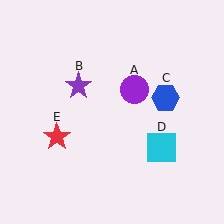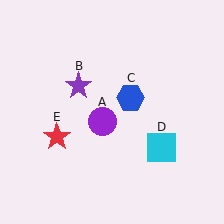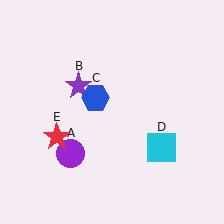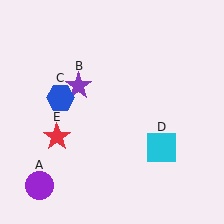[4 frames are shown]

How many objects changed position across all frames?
2 objects changed position: purple circle (object A), blue hexagon (object C).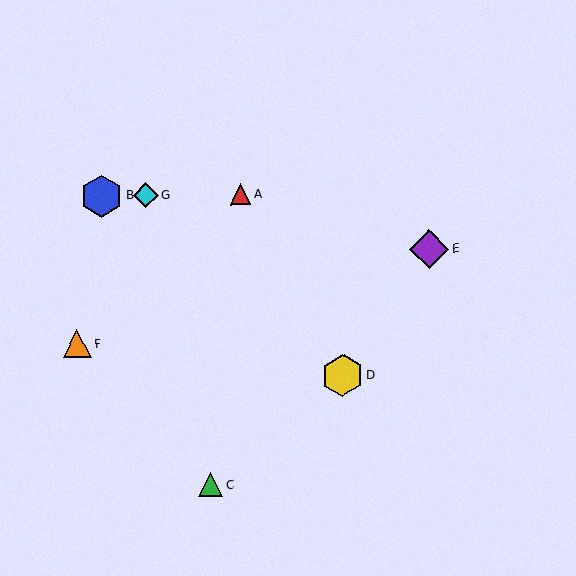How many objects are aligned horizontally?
3 objects (A, B, G) are aligned horizontally.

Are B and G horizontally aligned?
Yes, both are at y≈196.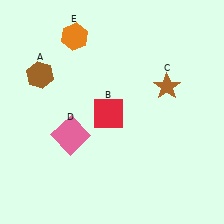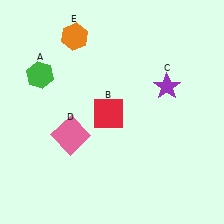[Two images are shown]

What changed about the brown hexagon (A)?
In Image 1, A is brown. In Image 2, it changed to green.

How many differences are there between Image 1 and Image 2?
There are 2 differences between the two images.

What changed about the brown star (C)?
In Image 1, C is brown. In Image 2, it changed to purple.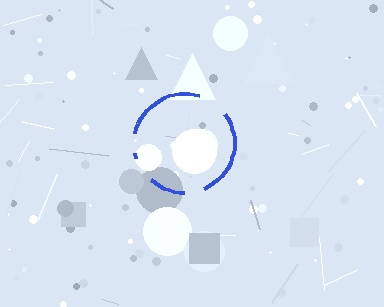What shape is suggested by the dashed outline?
The dashed outline suggests a circle.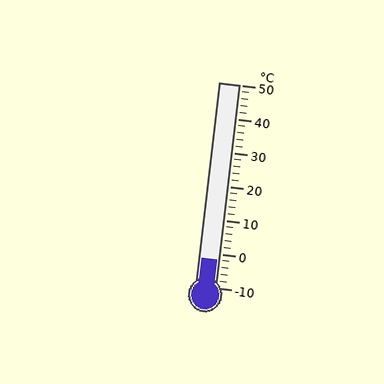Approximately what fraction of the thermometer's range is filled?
The thermometer is filled to approximately 15% of its range.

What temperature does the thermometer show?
The thermometer shows approximately -2°C.